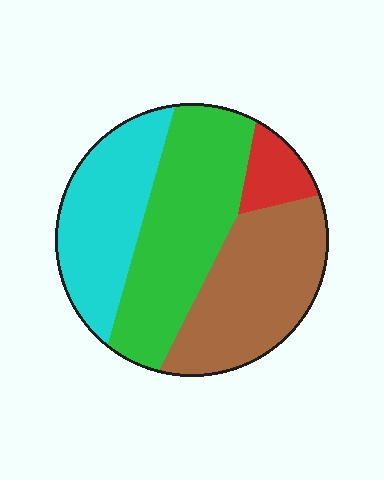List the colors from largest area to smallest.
From largest to smallest: green, brown, cyan, red.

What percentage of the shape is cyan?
Cyan takes up between a quarter and a half of the shape.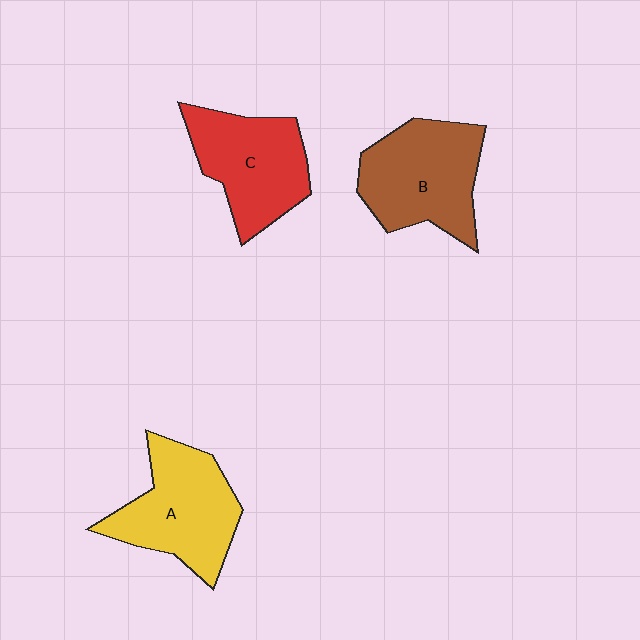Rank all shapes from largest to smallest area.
From largest to smallest: B (brown), A (yellow), C (red).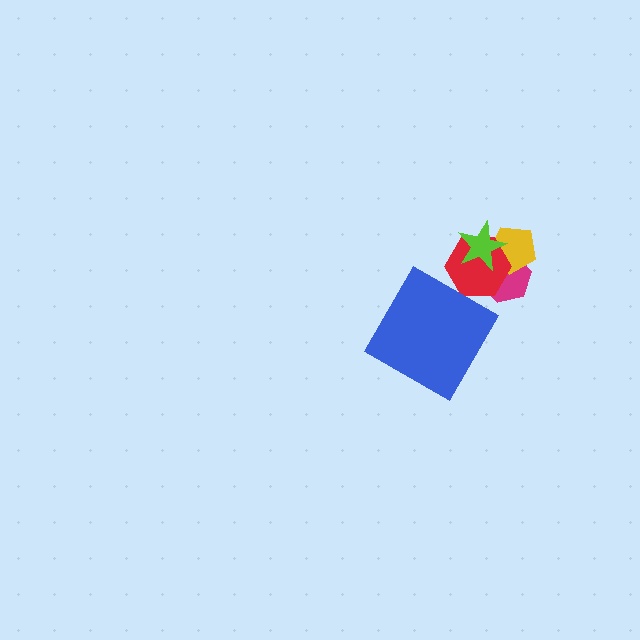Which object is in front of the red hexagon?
The lime star is in front of the red hexagon.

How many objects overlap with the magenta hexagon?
3 objects overlap with the magenta hexagon.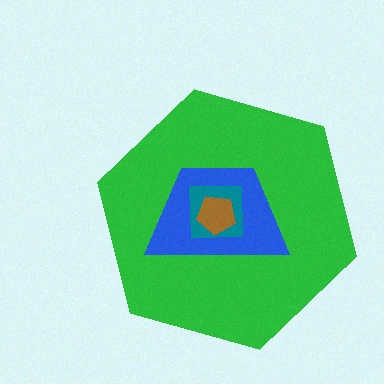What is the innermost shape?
The brown pentagon.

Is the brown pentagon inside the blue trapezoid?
Yes.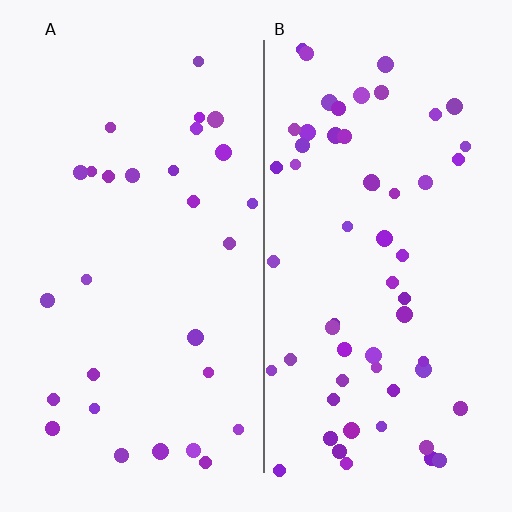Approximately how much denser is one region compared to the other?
Approximately 2.0× — region B over region A.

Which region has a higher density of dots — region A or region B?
B (the right).